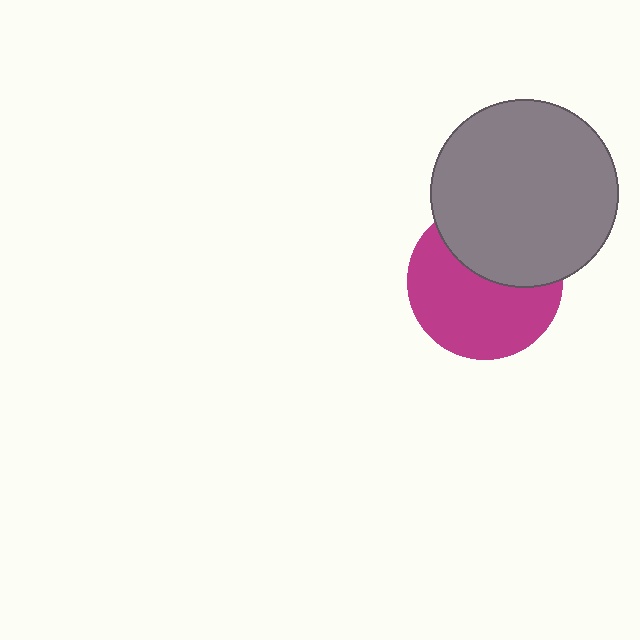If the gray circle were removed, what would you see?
You would see the complete magenta circle.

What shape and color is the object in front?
The object in front is a gray circle.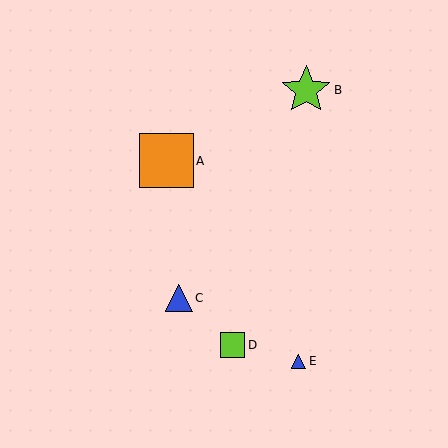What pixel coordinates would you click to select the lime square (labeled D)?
Click at (232, 345) to select the lime square D.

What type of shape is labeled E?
Shape E is a blue triangle.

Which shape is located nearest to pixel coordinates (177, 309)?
The blue triangle (labeled C) at (179, 298) is nearest to that location.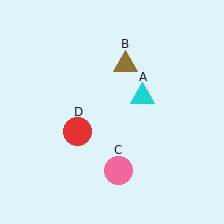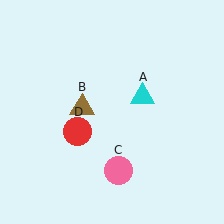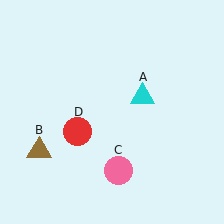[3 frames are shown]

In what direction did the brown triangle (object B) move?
The brown triangle (object B) moved down and to the left.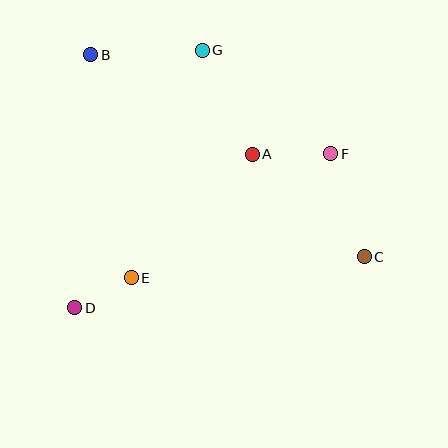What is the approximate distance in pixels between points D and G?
The distance between D and G is approximately 287 pixels.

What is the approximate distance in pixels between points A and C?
The distance between A and C is approximately 152 pixels.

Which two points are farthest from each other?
Points B and C are farthest from each other.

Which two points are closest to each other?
Points D and E are closest to each other.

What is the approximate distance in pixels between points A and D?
The distance between A and D is approximately 235 pixels.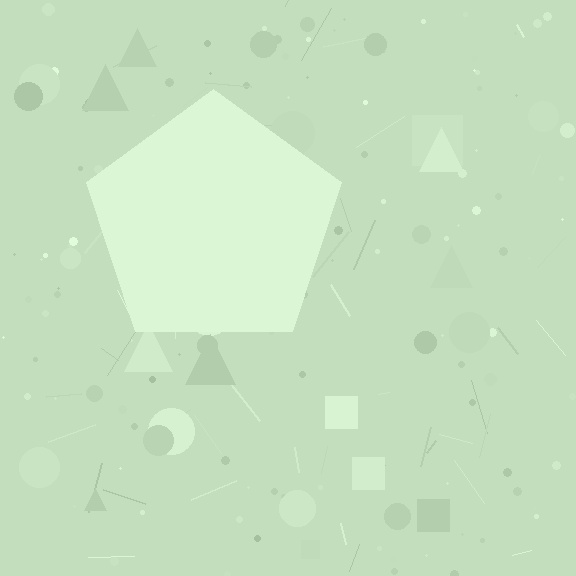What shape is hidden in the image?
A pentagon is hidden in the image.